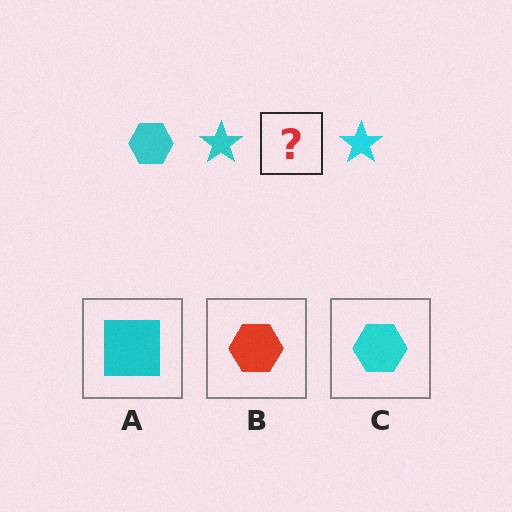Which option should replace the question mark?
Option C.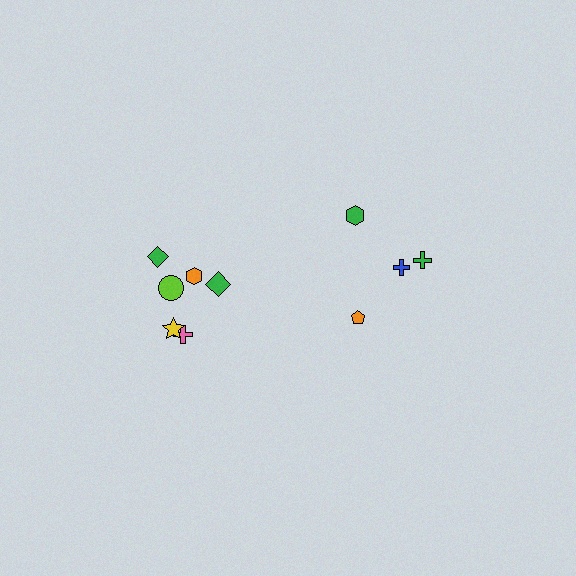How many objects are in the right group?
There are 4 objects.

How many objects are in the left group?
There are 6 objects.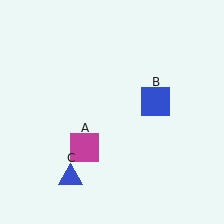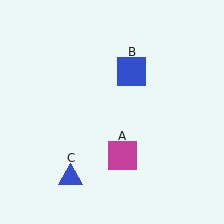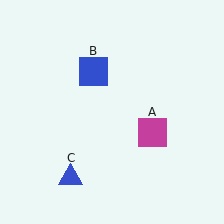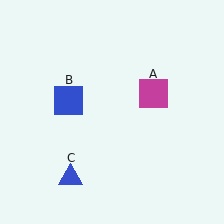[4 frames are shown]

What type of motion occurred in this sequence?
The magenta square (object A), blue square (object B) rotated counterclockwise around the center of the scene.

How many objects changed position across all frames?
2 objects changed position: magenta square (object A), blue square (object B).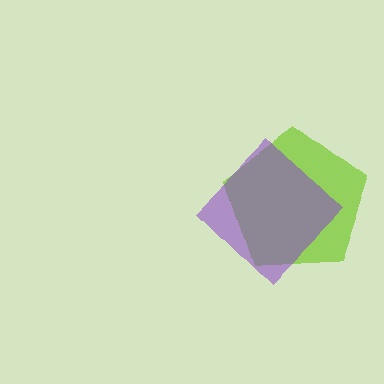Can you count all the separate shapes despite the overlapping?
Yes, there are 2 separate shapes.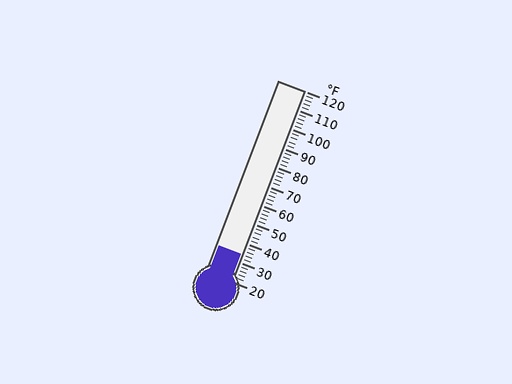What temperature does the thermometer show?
The thermometer shows approximately 34°F.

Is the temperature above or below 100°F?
The temperature is below 100°F.